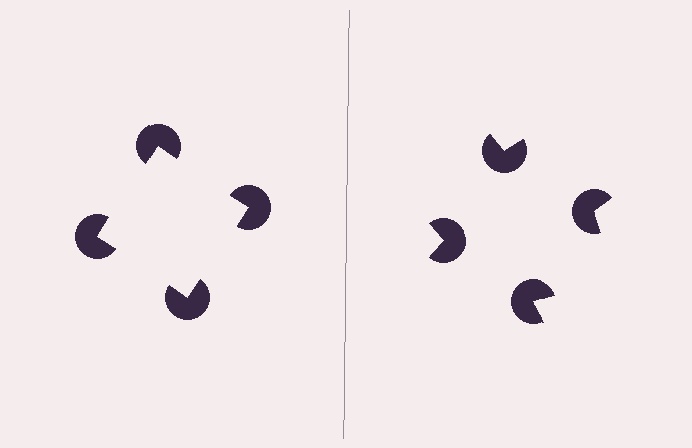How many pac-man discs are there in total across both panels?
8 — 4 on each side.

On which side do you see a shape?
An illusory square appears on the left side. On the right side the wedge cuts are rotated, so no coherent shape forms.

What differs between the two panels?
The pac-man discs are positioned identically on both sides; only the wedge orientations differ. On the left they align to a square; on the right they are misaligned.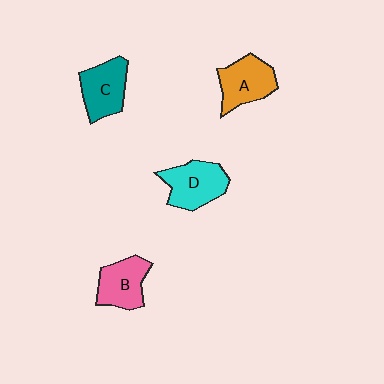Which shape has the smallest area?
Shape B (pink).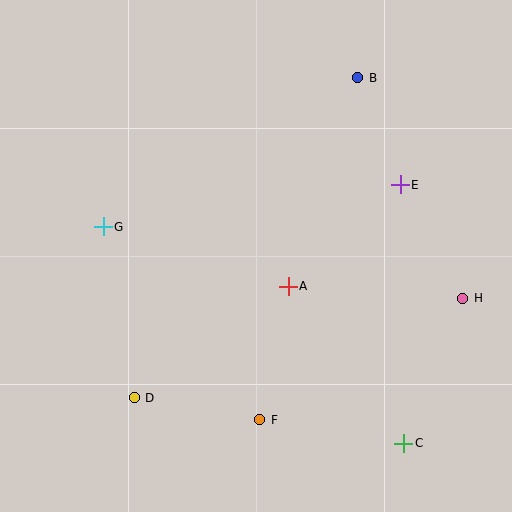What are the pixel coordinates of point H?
Point H is at (463, 298).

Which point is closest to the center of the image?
Point A at (288, 286) is closest to the center.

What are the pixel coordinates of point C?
Point C is at (404, 443).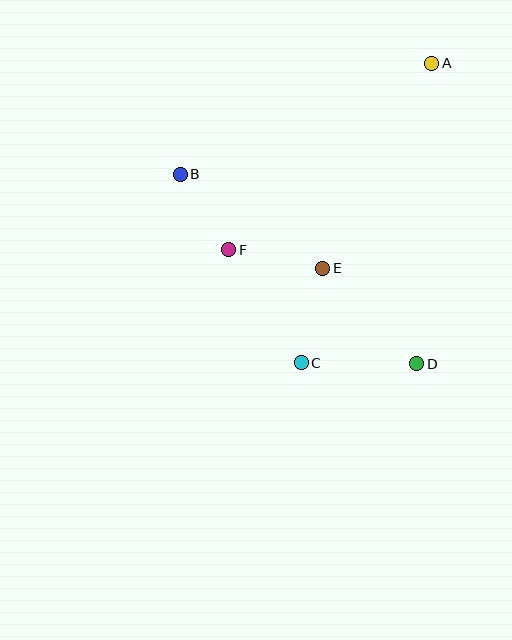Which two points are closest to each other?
Points B and F are closest to each other.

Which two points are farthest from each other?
Points A and C are farthest from each other.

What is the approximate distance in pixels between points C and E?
The distance between C and E is approximately 97 pixels.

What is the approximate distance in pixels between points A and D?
The distance between A and D is approximately 301 pixels.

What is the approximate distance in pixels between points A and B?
The distance between A and B is approximately 275 pixels.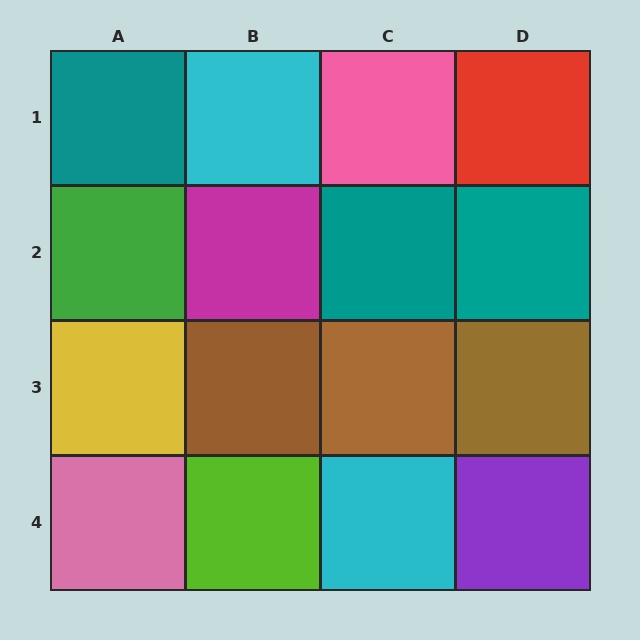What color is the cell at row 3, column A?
Yellow.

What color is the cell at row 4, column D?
Purple.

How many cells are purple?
1 cell is purple.